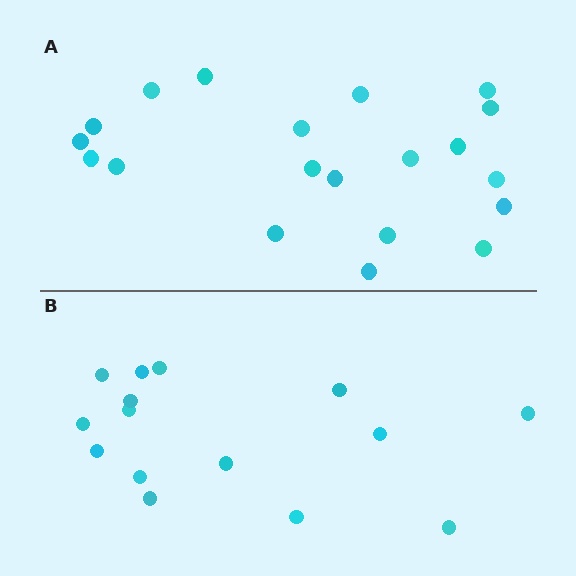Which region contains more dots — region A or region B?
Region A (the top region) has more dots.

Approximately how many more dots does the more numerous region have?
Region A has about 5 more dots than region B.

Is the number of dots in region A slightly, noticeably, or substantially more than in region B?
Region A has noticeably more, but not dramatically so. The ratio is roughly 1.3 to 1.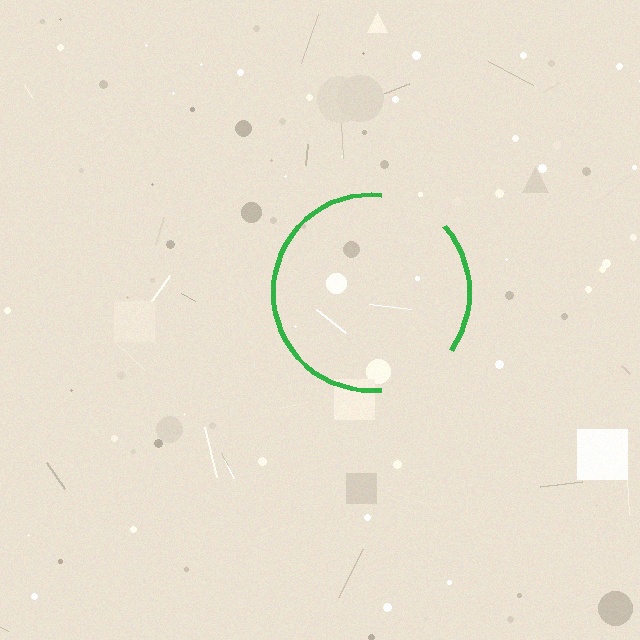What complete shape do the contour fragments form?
The contour fragments form a circle.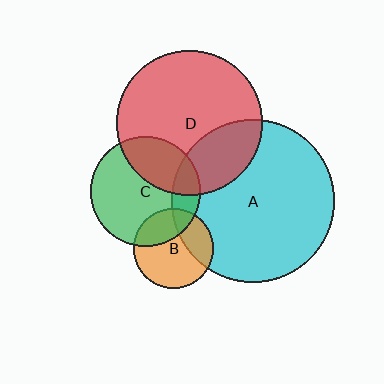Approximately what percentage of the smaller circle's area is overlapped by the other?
Approximately 35%.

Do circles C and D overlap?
Yes.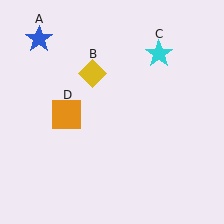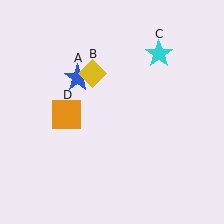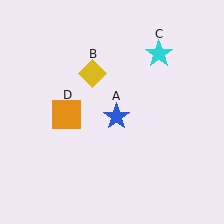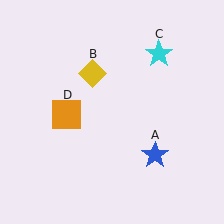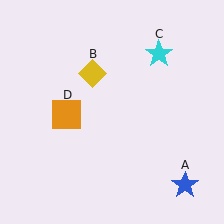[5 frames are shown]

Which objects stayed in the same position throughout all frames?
Yellow diamond (object B) and cyan star (object C) and orange square (object D) remained stationary.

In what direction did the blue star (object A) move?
The blue star (object A) moved down and to the right.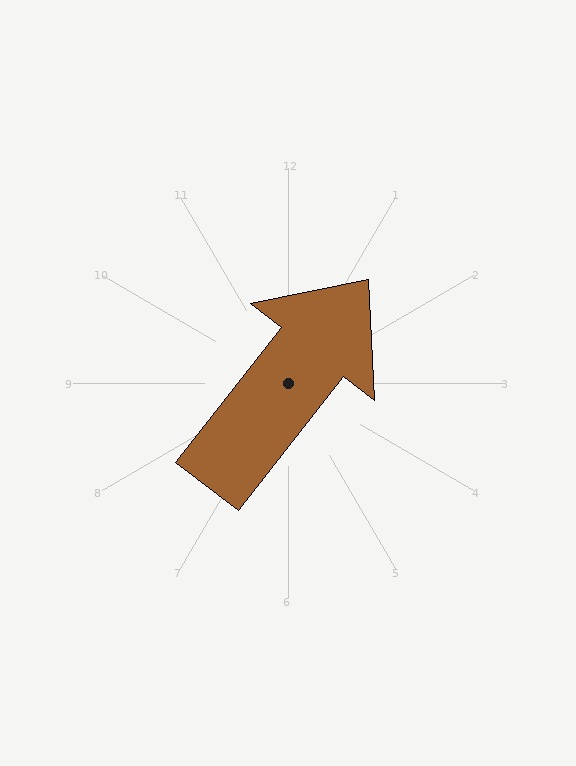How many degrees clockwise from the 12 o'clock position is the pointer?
Approximately 38 degrees.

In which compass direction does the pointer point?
Northeast.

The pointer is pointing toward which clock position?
Roughly 1 o'clock.